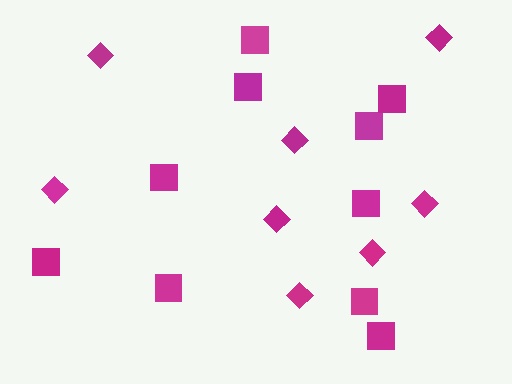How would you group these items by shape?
There are 2 groups: one group of squares (10) and one group of diamonds (8).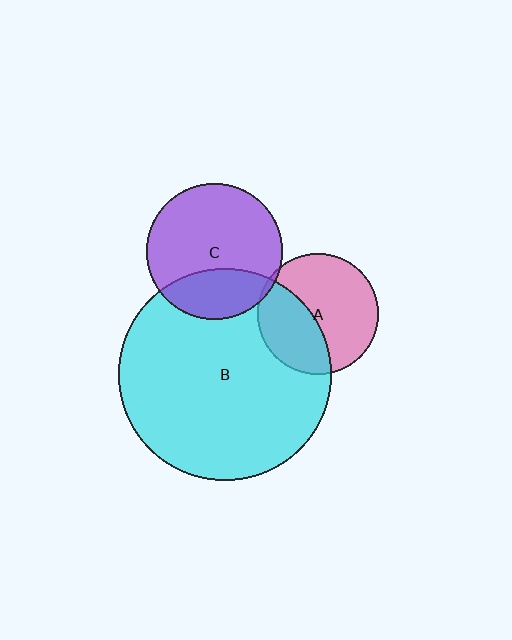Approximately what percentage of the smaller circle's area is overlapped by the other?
Approximately 5%.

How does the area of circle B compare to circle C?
Approximately 2.4 times.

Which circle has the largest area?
Circle B (cyan).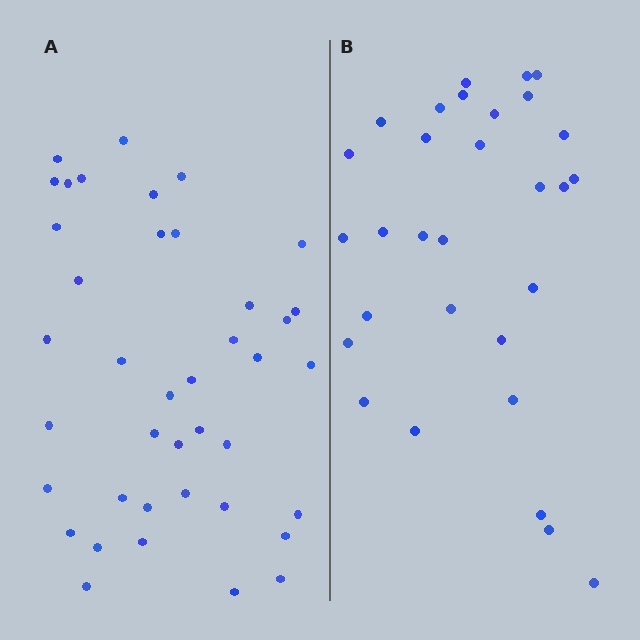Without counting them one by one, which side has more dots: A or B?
Region A (the left region) has more dots.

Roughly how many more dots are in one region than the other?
Region A has roughly 10 or so more dots than region B.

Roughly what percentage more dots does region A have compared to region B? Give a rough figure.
About 35% more.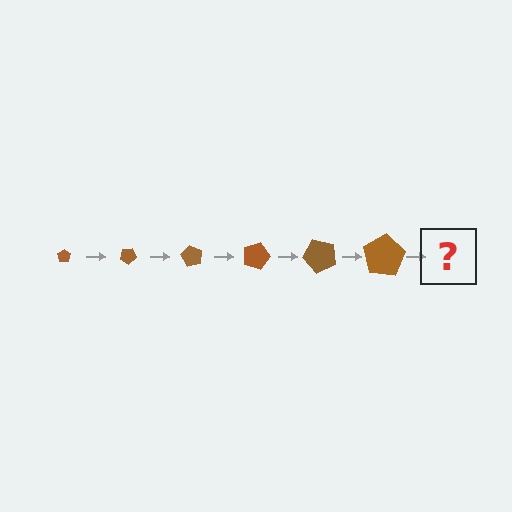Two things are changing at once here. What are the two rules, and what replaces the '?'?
The two rules are that the pentagon grows larger each step and it rotates 30 degrees each step. The '?' should be a pentagon, larger than the previous one and rotated 180 degrees from the start.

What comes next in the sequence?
The next element should be a pentagon, larger than the previous one and rotated 180 degrees from the start.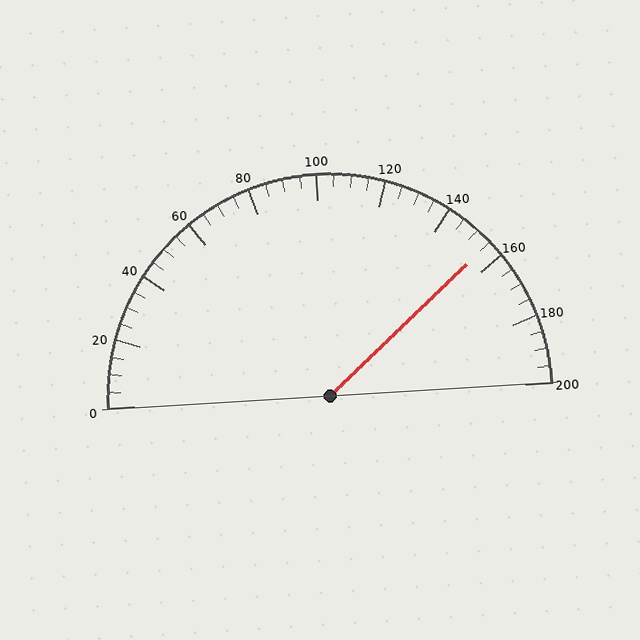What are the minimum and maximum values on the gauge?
The gauge ranges from 0 to 200.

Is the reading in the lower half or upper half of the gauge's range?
The reading is in the upper half of the range (0 to 200).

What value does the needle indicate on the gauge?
The needle indicates approximately 155.